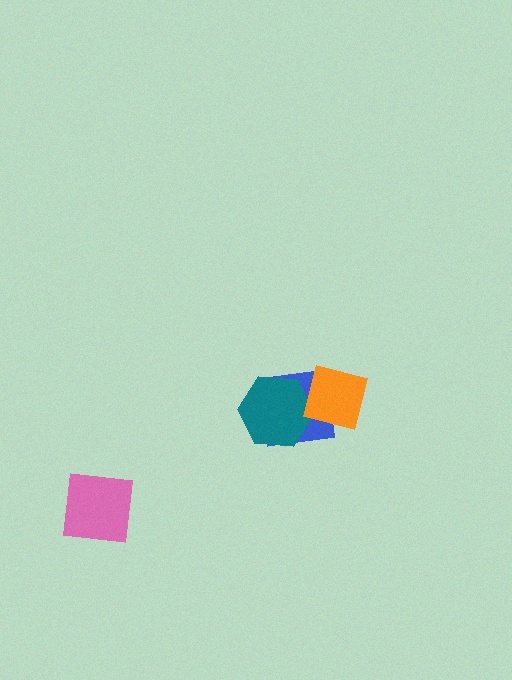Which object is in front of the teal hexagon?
The orange square is in front of the teal hexagon.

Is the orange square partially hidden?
No, no other shape covers it.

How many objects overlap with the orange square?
2 objects overlap with the orange square.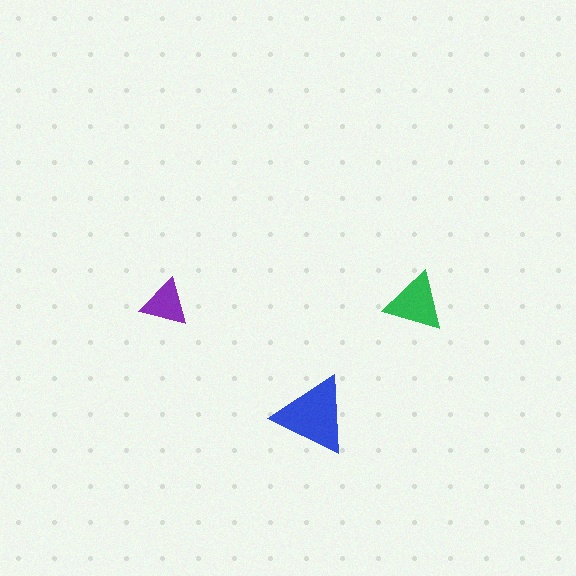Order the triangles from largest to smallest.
the blue one, the green one, the purple one.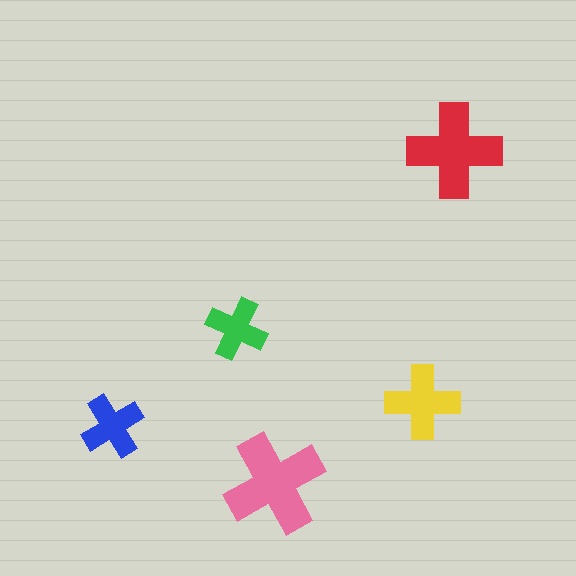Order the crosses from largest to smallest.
the pink one, the red one, the yellow one, the blue one, the green one.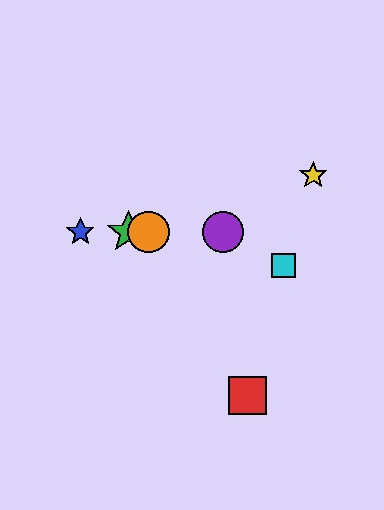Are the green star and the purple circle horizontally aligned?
Yes, both are at y≈232.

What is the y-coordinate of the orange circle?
The orange circle is at y≈232.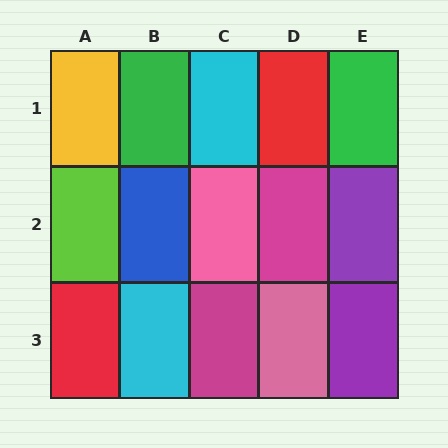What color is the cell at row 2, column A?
Lime.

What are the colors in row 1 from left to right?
Yellow, green, cyan, red, green.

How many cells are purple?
2 cells are purple.